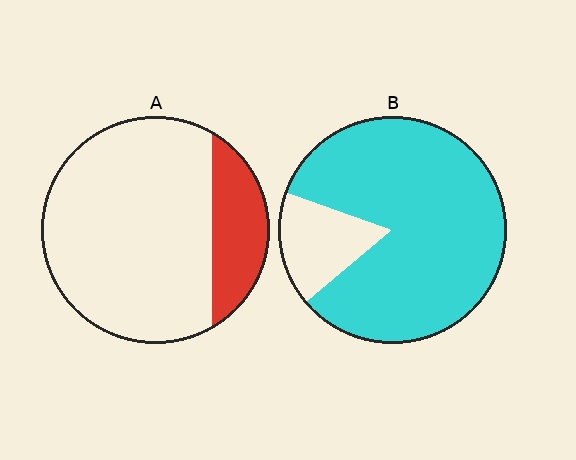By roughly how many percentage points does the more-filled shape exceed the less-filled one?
By roughly 65 percentage points (B over A).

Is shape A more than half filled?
No.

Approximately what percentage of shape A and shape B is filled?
A is approximately 20% and B is approximately 85%.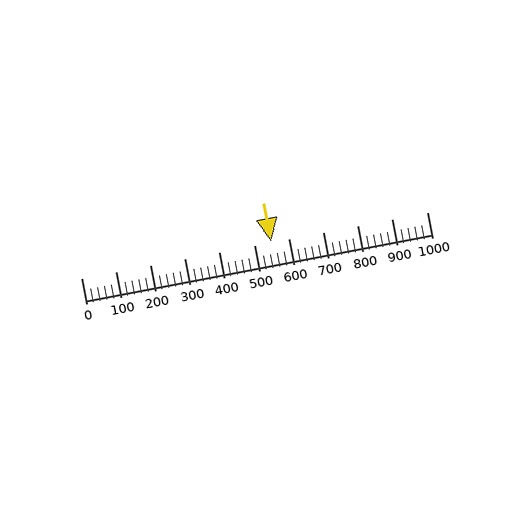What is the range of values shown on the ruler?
The ruler shows values from 0 to 1000.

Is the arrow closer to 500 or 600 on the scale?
The arrow is closer to 500.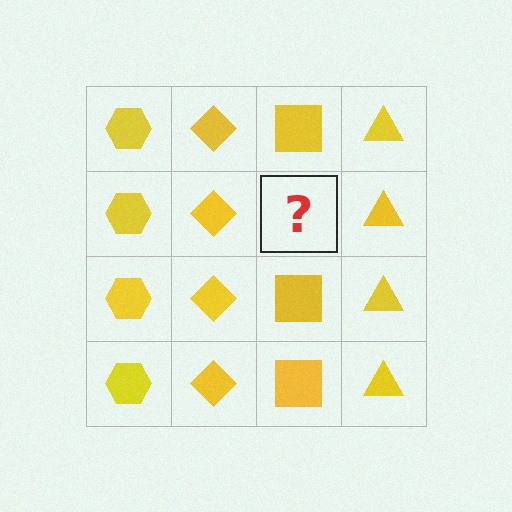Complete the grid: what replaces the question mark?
The question mark should be replaced with a yellow square.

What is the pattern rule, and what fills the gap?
The rule is that each column has a consistent shape. The gap should be filled with a yellow square.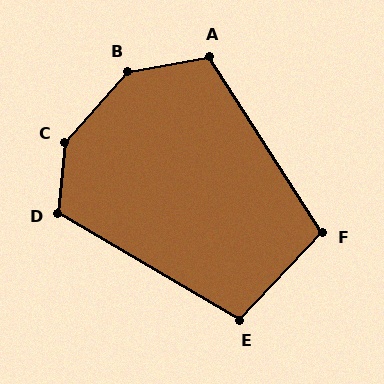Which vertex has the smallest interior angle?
E, at approximately 103 degrees.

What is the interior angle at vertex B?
Approximately 142 degrees (obtuse).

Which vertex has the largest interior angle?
C, at approximately 145 degrees.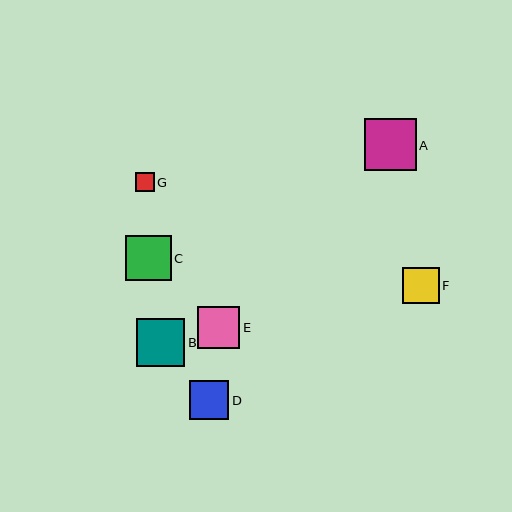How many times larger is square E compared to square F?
Square E is approximately 1.2 times the size of square F.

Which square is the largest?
Square A is the largest with a size of approximately 52 pixels.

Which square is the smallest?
Square G is the smallest with a size of approximately 19 pixels.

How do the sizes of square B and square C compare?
Square B and square C are approximately the same size.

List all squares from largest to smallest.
From largest to smallest: A, B, C, E, D, F, G.